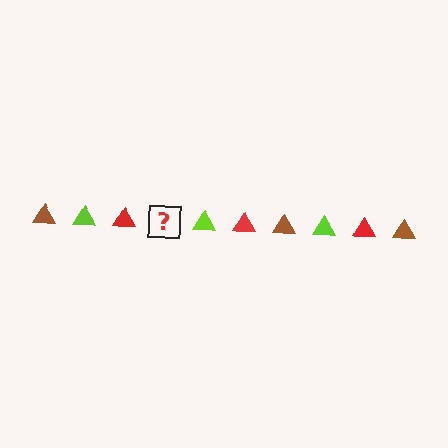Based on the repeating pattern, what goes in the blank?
The blank should be a brown triangle.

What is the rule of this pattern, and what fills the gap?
The rule is that the pattern cycles through brown, lime, red triangles. The gap should be filled with a brown triangle.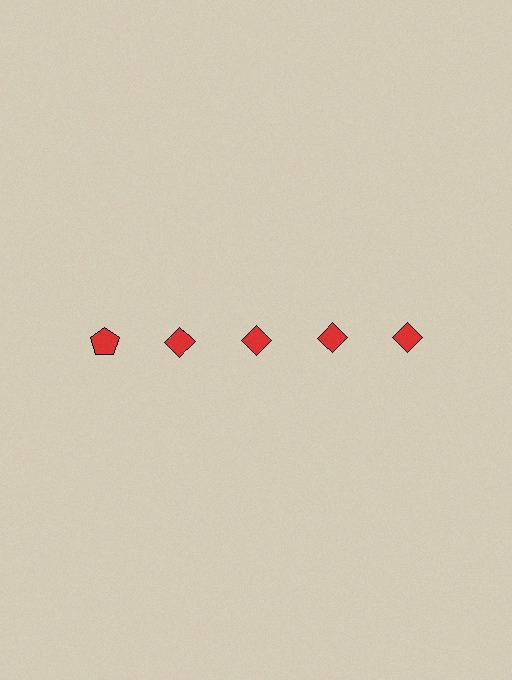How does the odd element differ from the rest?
It has a different shape: pentagon instead of diamond.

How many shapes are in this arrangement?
There are 5 shapes arranged in a grid pattern.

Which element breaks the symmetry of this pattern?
The red pentagon in the top row, leftmost column breaks the symmetry. All other shapes are red diamonds.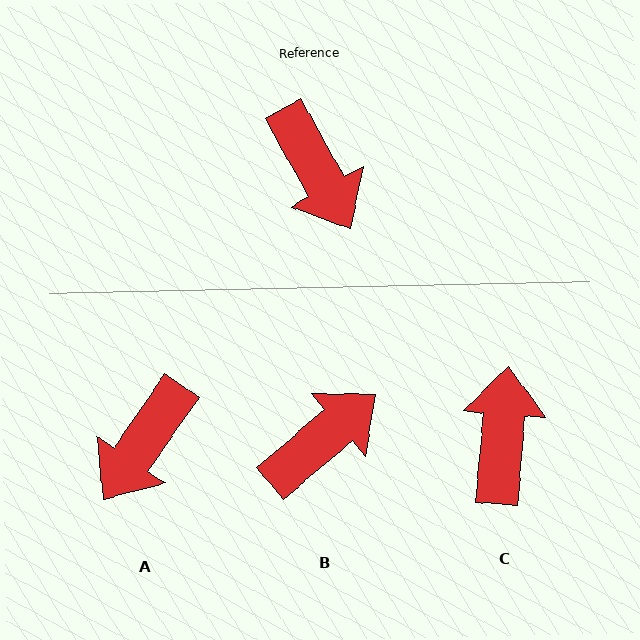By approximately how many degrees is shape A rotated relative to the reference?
Approximately 64 degrees clockwise.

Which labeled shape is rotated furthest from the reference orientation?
C, about 146 degrees away.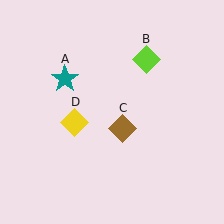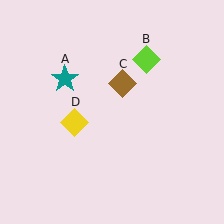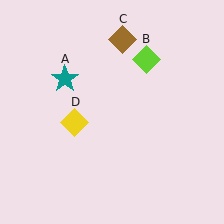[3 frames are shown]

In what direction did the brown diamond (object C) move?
The brown diamond (object C) moved up.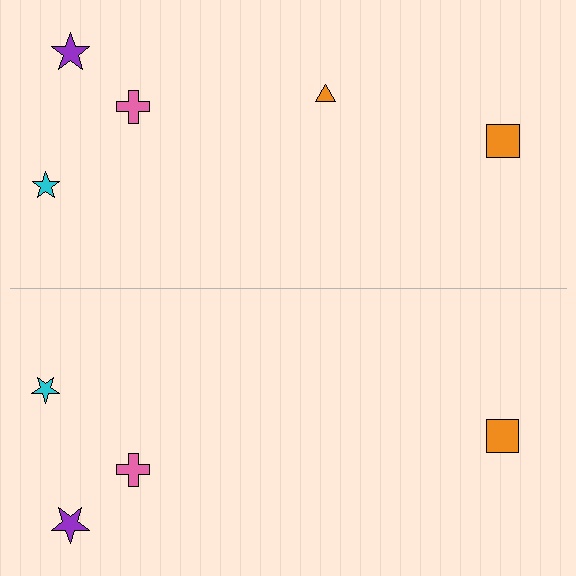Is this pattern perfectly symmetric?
No, the pattern is not perfectly symmetric. A orange triangle is missing from the bottom side.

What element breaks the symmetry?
A orange triangle is missing from the bottom side.